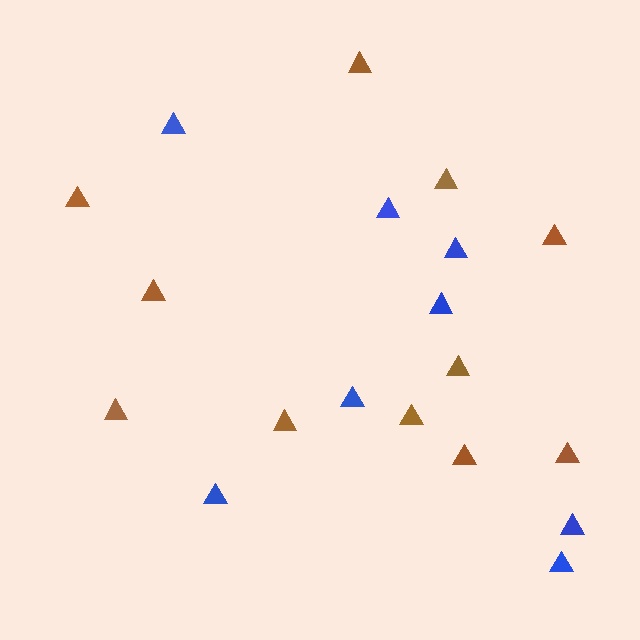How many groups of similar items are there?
There are 2 groups: one group of brown triangles (11) and one group of blue triangles (8).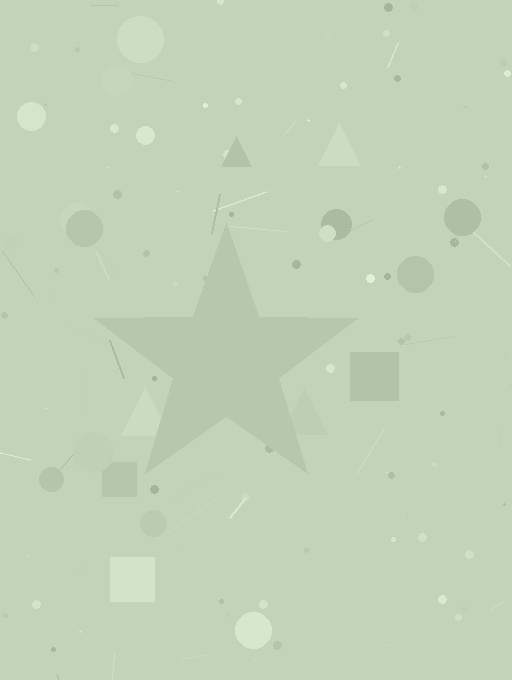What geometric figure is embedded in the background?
A star is embedded in the background.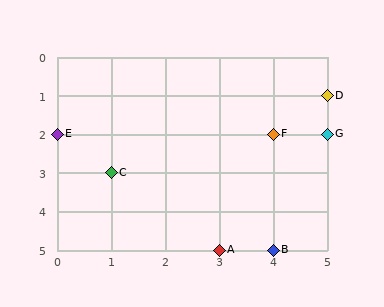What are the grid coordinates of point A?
Point A is at grid coordinates (3, 5).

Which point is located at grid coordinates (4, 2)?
Point F is at (4, 2).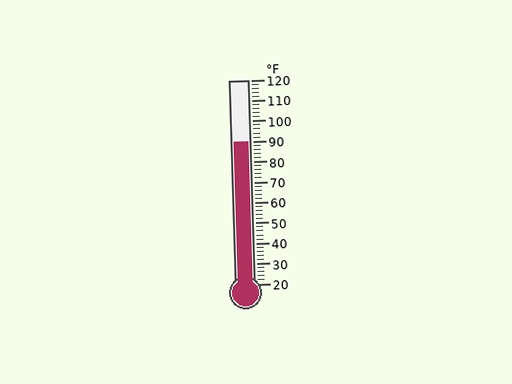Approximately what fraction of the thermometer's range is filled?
The thermometer is filled to approximately 70% of its range.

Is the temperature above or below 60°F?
The temperature is above 60°F.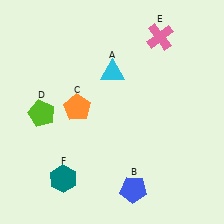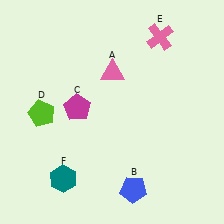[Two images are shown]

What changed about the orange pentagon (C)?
In Image 1, C is orange. In Image 2, it changed to magenta.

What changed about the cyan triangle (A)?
In Image 1, A is cyan. In Image 2, it changed to pink.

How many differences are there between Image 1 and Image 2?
There are 2 differences between the two images.